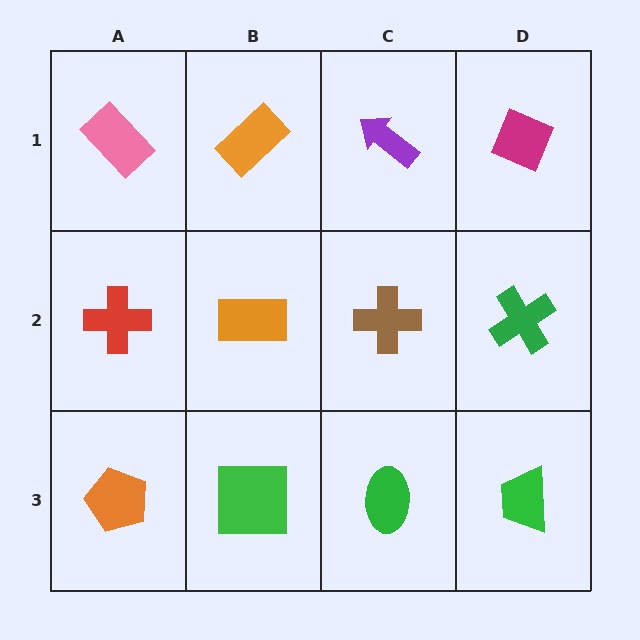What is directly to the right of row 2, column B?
A brown cross.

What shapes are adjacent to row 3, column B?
An orange rectangle (row 2, column B), an orange pentagon (row 3, column A), a green ellipse (row 3, column C).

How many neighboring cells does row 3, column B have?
3.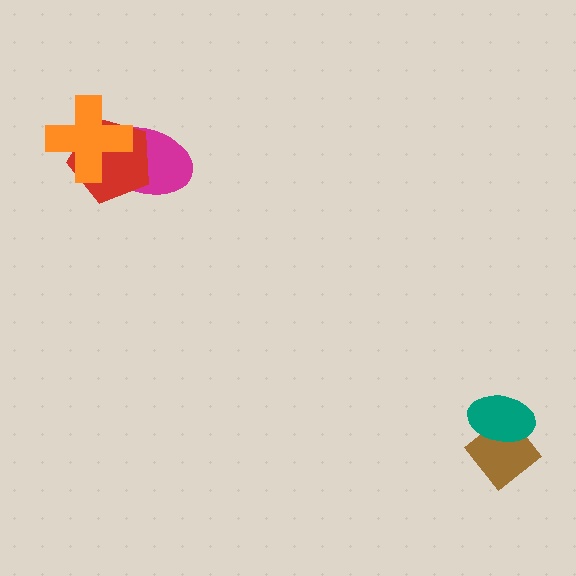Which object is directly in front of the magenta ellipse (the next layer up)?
The red pentagon is directly in front of the magenta ellipse.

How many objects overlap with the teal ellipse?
1 object overlaps with the teal ellipse.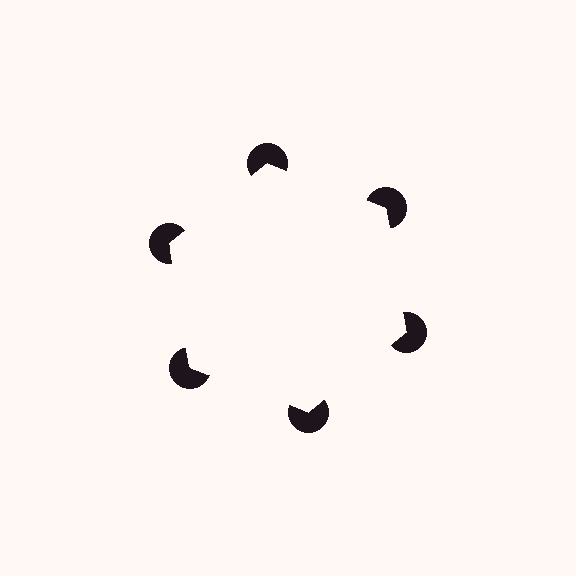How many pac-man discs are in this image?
There are 6 — one at each vertex of the illusory hexagon.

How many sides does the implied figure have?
6 sides.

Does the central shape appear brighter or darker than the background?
It typically appears slightly brighter than the background, even though no actual brightness change is drawn.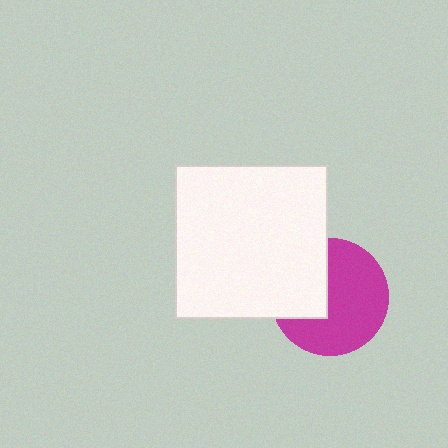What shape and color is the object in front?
The object in front is a white square.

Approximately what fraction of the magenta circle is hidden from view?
Roughly 35% of the magenta circle is hidden behind the white square.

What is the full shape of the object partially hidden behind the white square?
The partially hidden object is a magenta circle.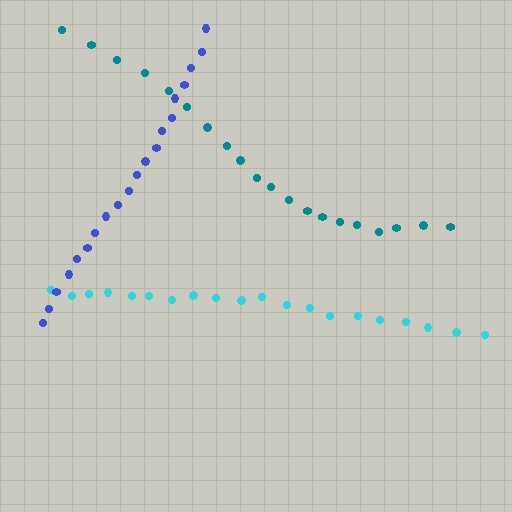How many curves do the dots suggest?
There are 3 distinct paths.